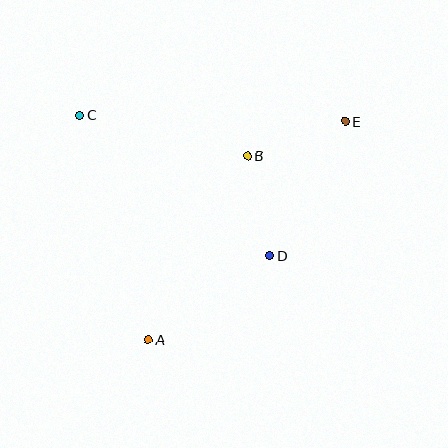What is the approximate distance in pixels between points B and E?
The distance between B and E is approximately 104 pixels.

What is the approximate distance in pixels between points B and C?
The distance between B and C is approximately 173 pixels.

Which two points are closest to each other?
Points B and D are closest to each other.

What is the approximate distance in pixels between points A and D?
The distance between A and D is approximately 148 pixels.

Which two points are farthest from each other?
Points A and E are farthest from each other.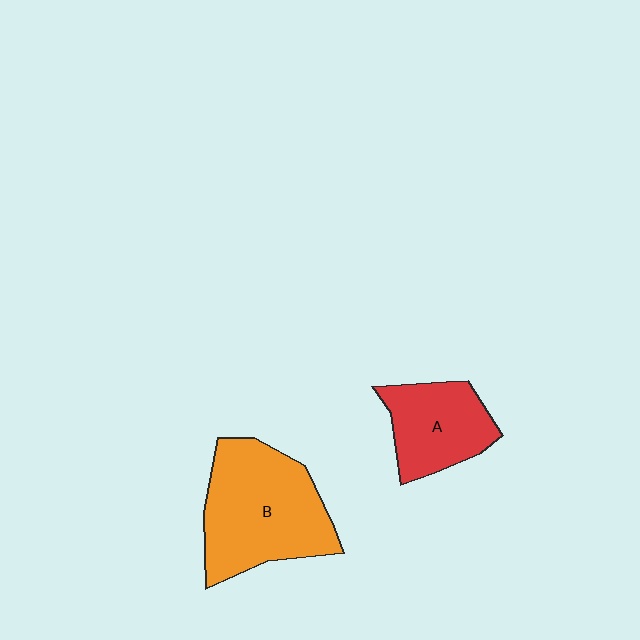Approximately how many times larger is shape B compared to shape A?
Approximately 1.7 times.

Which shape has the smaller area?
Shape A (red).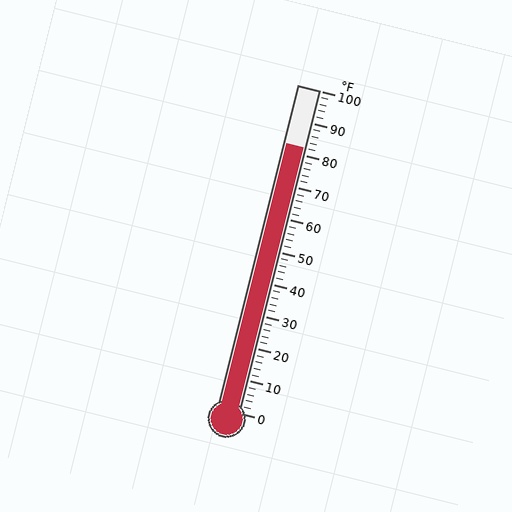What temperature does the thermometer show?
The thermometer shows approximately 82°F.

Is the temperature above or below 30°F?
The temperature is above 30°F.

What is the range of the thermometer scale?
The thermometer scale ranges from 0°F to 100°F.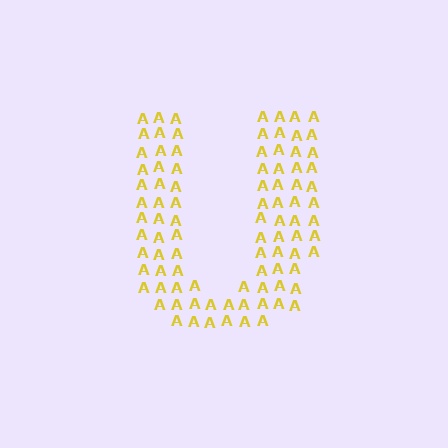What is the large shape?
The large shape is the letter U.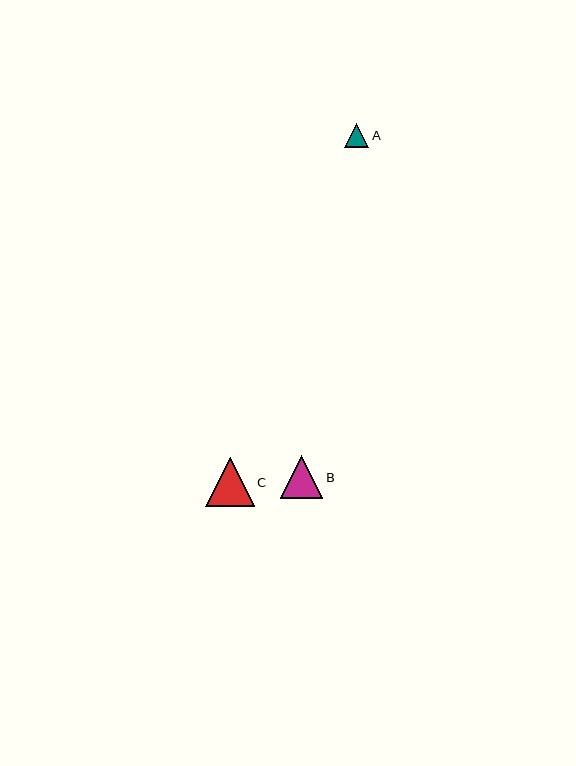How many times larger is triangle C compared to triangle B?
Triangle C is approximately 1.2 times the size of triangle B.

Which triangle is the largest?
Triangle C is the largest with a size of approximately 49 pixels.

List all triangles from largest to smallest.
From largest to smallest: C, B, A.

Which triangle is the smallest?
Triangle A is the smallest with a size of approximately 24 pixels.